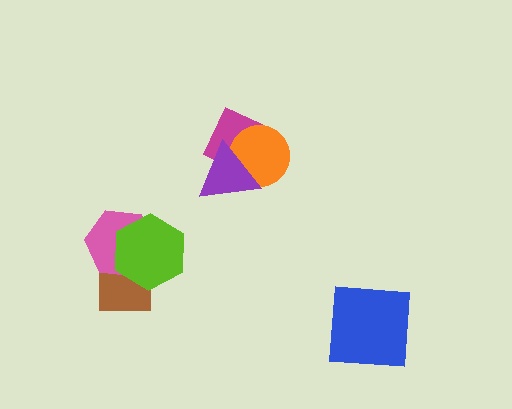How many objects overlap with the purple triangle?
2 objects overlap with the purple triangle.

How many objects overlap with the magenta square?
2 objects overlap with the magenta square.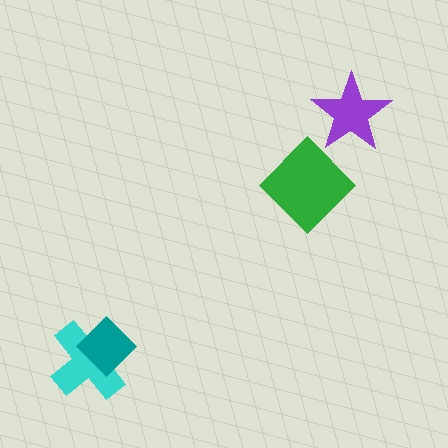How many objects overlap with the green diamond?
0 objects overlap with the green diamond.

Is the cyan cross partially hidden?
Yes, it is partially covered by another shape.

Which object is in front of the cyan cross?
The teal diamond is in front of the cyan cross.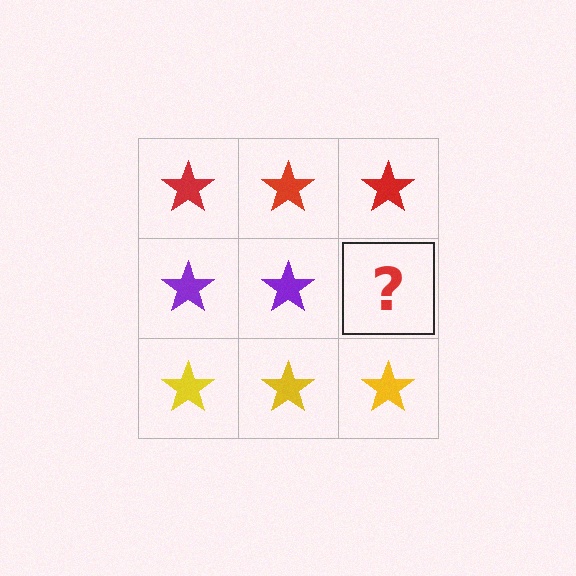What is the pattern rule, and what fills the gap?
The rule is that each row has a consistent color. The gap should be filled with a purple star.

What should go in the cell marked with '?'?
The missing cell should contain a purple star.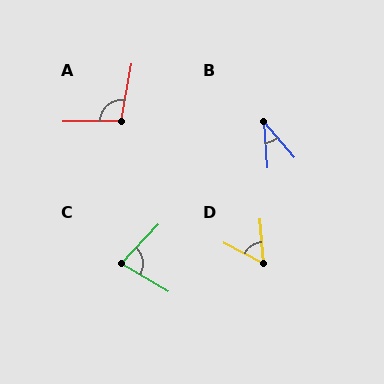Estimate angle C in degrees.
Approximately 77 degrees.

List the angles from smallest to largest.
B (36°), D (58°), C (77°), A (101°).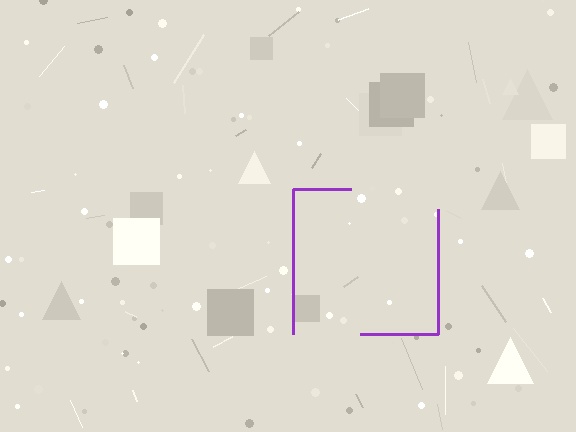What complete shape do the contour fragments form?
The contour fragments form a square.